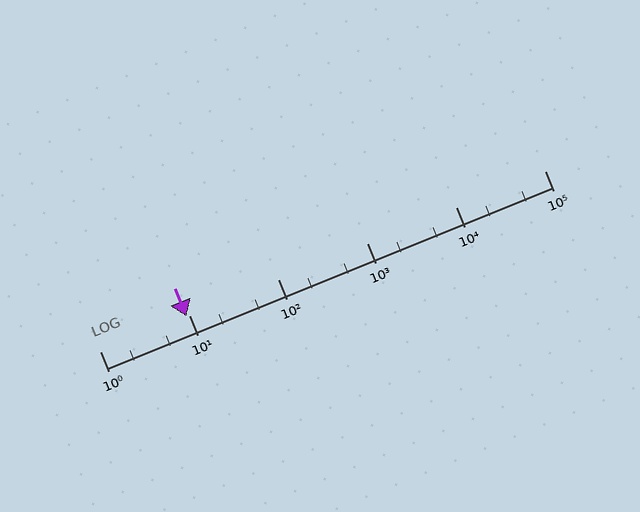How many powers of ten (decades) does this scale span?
The scale spans 5 decades, from 1 to 100000.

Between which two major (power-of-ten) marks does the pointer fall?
The pointer is between 1 and 10.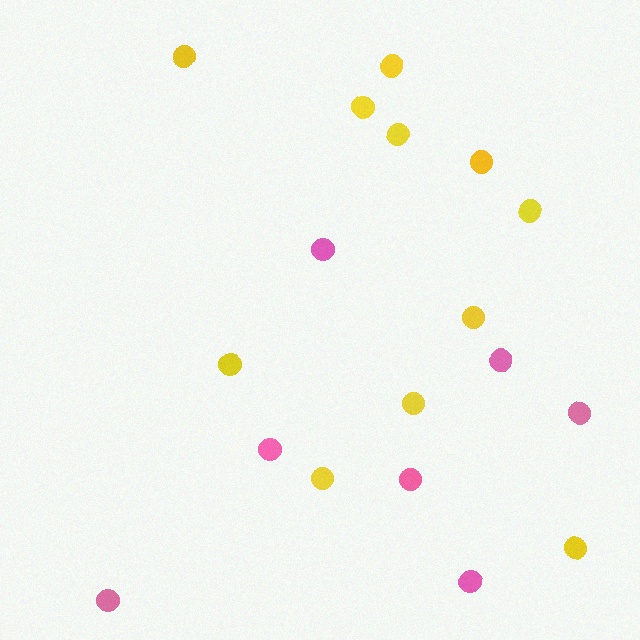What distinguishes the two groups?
There are 2 groups: one group of pink circles (7) and one group of yellow circles (11).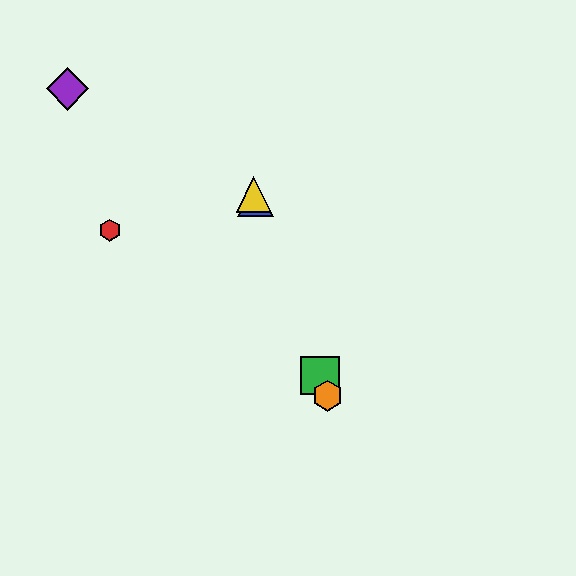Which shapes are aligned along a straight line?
The blue triangle, the green square, the yellow triangle, the orange hexagon are aligned along a straight line.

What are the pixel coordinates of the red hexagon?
The red hexagon is at (110, 230).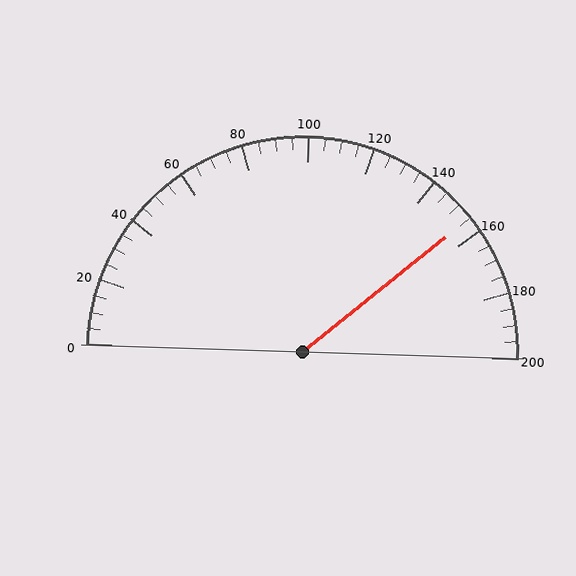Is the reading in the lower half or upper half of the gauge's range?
The reading is in the upper half of the range (0 to 200).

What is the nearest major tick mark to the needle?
The nearest major tick mark is 160.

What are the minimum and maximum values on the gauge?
The gauge ranges from 0 to 200.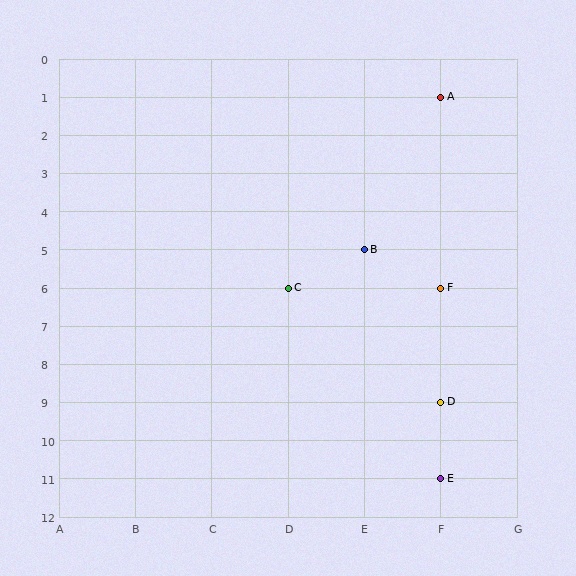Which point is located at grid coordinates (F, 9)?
Point D is at (F, 9).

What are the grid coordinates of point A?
Point A is at grid coordinates (F, 1).